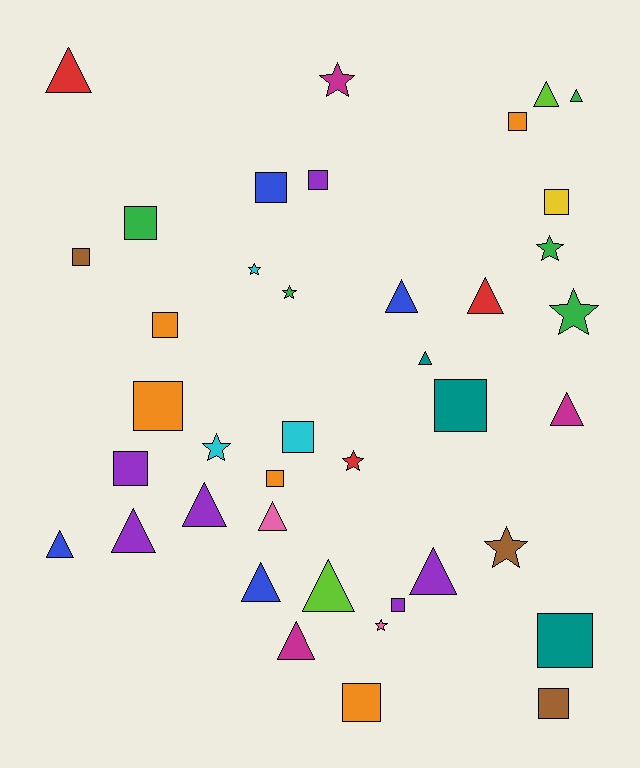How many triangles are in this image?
There are 15 triangles.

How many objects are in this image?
There are 40 objects.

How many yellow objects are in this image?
There is 1 yellow object.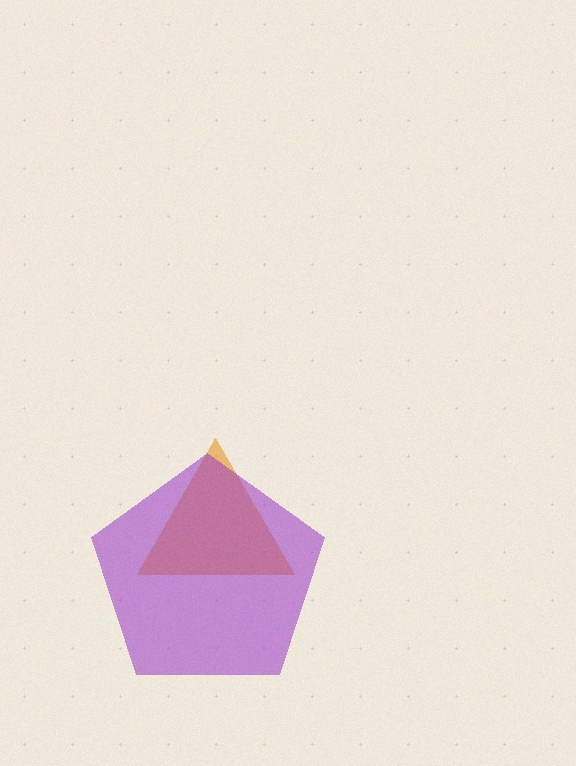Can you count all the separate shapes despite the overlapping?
Yes, there are 2 separate shapes.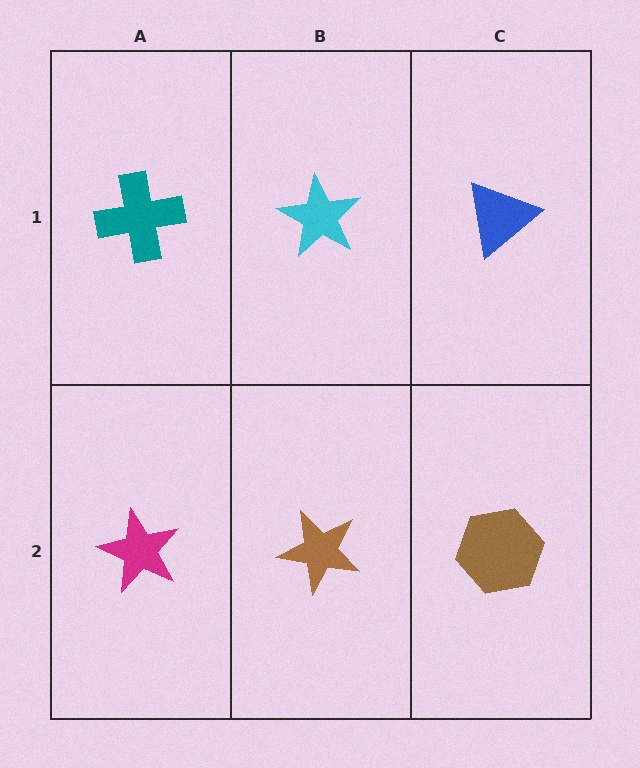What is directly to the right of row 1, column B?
A blue triangle.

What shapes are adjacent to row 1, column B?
A brown star (row 2, column B), a teal cross (row 1, column A), a blue triangle (row 1, column C).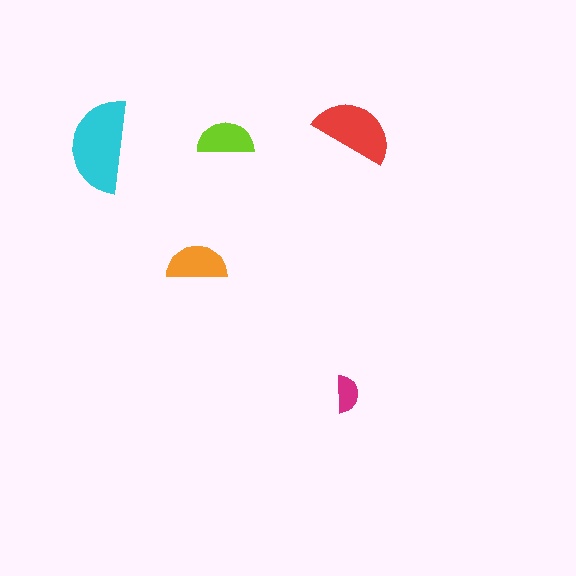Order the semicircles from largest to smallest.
the cyan one, the red one, the orange one, the lime one, the magenta one.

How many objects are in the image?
There are 5 objects in the image.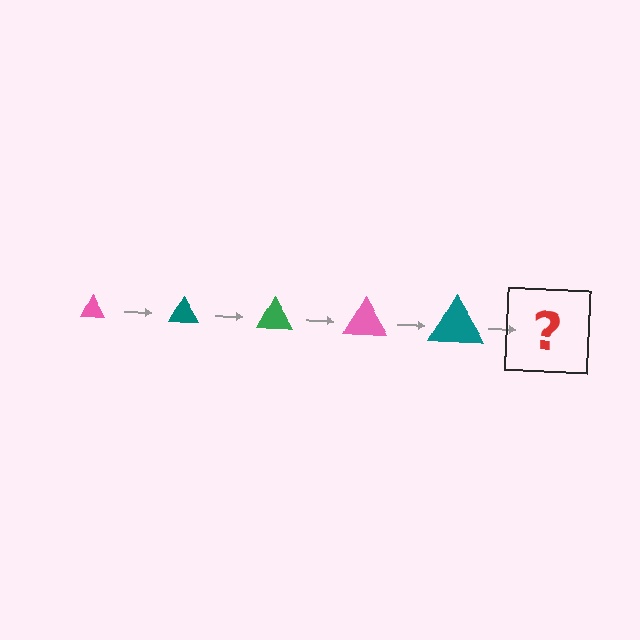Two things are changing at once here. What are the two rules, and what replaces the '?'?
The two rules are that the triangle grows larger each step and the color cycles through pink, teal, and green. The '?' should be a green triangle, larger than the previous one.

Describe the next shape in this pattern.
It should be a green triangle, larger than the previous one.